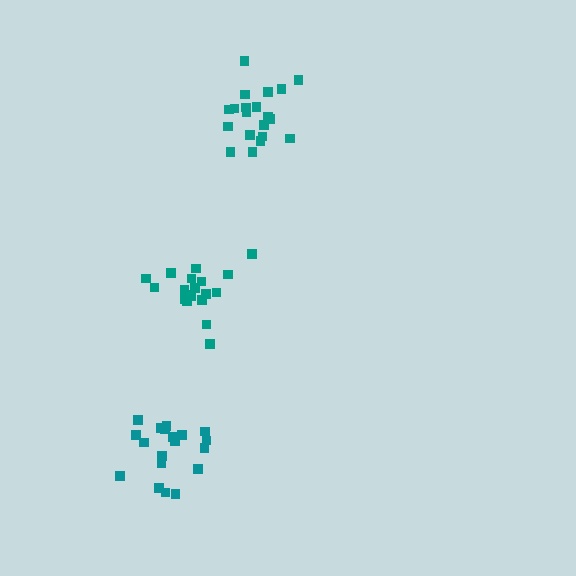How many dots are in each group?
Group 1: 19 dots, Group 2: 20 dots, Group 3: 19 dots (58 total).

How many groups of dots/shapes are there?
There are 3 groups.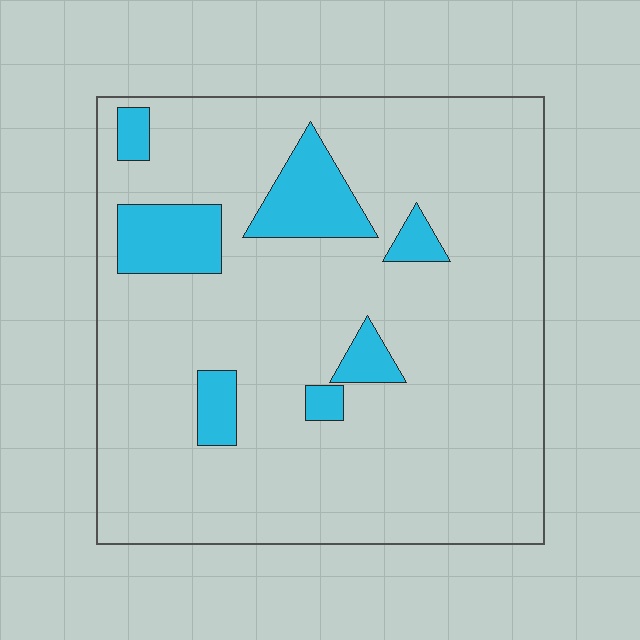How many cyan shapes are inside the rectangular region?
7.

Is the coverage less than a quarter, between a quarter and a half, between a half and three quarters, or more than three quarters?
Less than a quarter.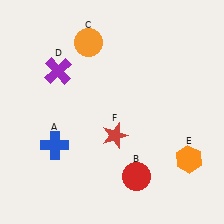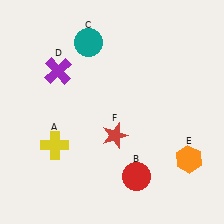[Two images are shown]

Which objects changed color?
A changed from blue to yellow. C changed from orange to teal.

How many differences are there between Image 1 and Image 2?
There are 2 differences between the two images.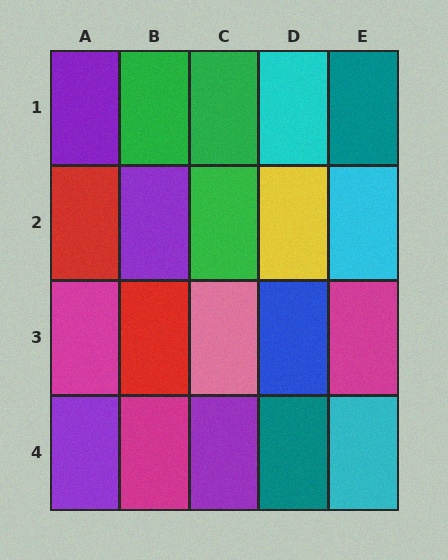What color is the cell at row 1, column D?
Cyan.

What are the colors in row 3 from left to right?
Magenta, red, pink, blue, magenta.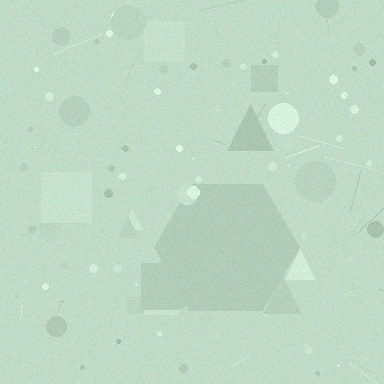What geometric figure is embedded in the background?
A hexagon is embedded in the background.